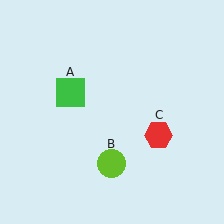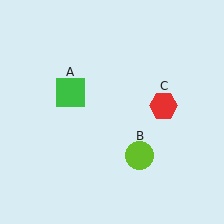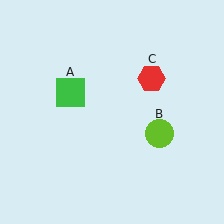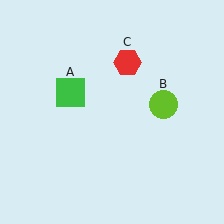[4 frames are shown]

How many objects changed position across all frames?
2 objects changed position: lime circle (object B), red hexagon (object C).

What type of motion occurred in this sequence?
The lime circle (object B), red hexagon (object C) rotated counterclockwise around the center of the scene.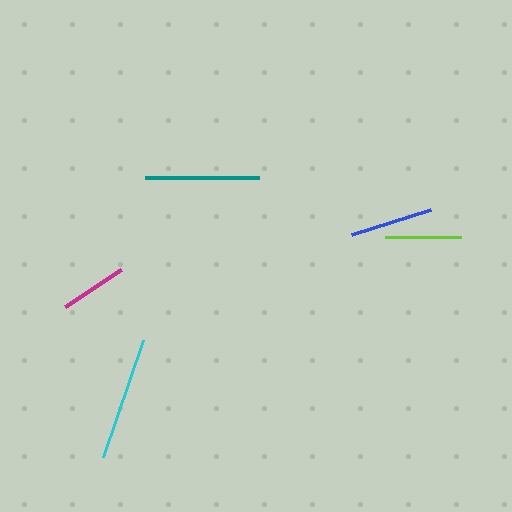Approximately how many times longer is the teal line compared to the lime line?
The teal line is approximately 1.5 times the length of the lime line.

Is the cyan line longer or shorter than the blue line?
The cyan line is longer than the blue line.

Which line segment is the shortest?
The magenta line is the shortest at approximately 67 pixels.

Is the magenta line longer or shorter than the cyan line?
The cyan line is longer than the magenta line.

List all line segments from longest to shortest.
From longest to shortest: cyan, teal, blue, lime, magenta.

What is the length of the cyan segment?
The cyan segment is approximately 123 pixels long.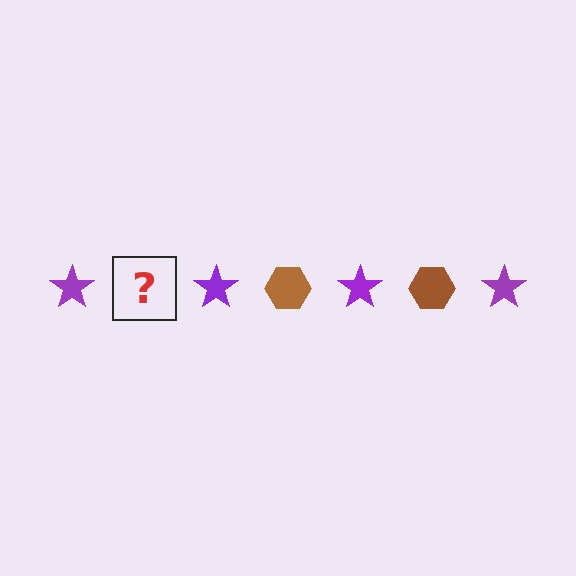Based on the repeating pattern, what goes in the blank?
The blank should be a brown hexagon.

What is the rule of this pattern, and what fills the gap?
The rule is that the pattern alternates between purple star and brown hexagon. The gap should be filled with a brown hexagon.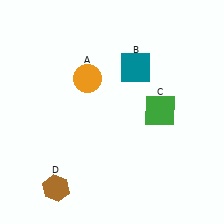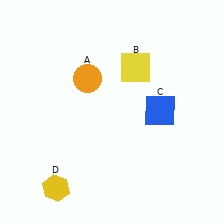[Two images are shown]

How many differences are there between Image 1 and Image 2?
There are 3 differences between the two images.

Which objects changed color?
B changed from teal to yellow. C changed from green to blue. D changed from brown to yellow.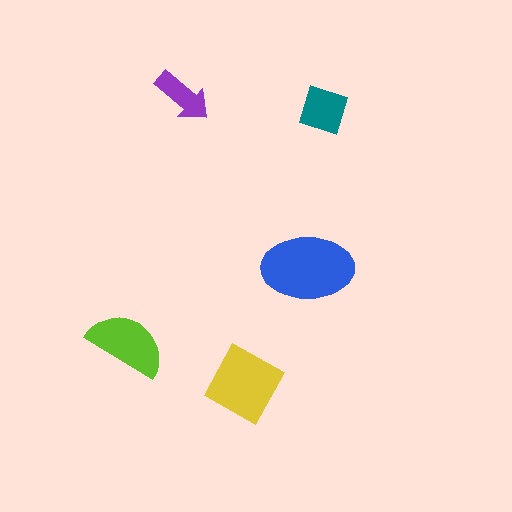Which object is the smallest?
The purple arrow.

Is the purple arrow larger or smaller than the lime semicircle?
Smaller.